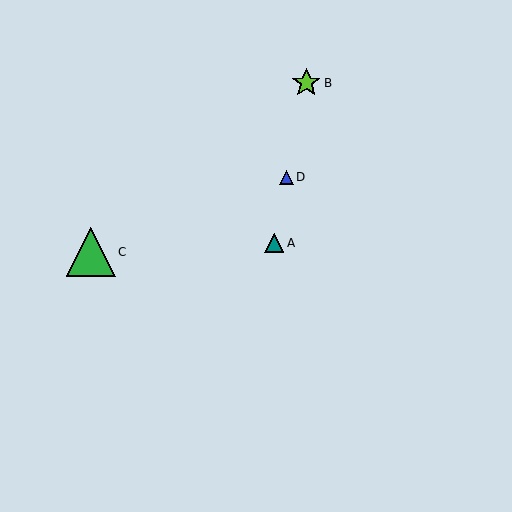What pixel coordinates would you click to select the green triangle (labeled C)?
Click at (91, 252) to select the green triangle C.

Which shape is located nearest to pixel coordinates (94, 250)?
The green triangle (labeled C) at (91, 252) is nearest to that location.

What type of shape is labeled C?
Shape C is a green triangle.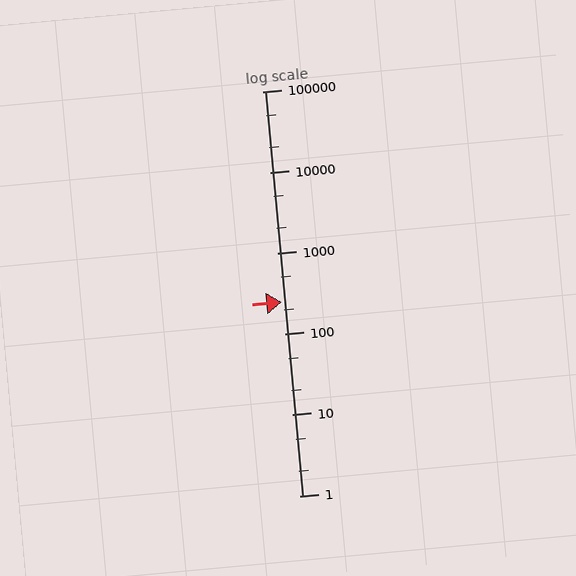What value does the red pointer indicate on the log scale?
The pointer indicates approximately 250.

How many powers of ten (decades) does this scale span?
The scale spans 5 decades, from 1 to 100000.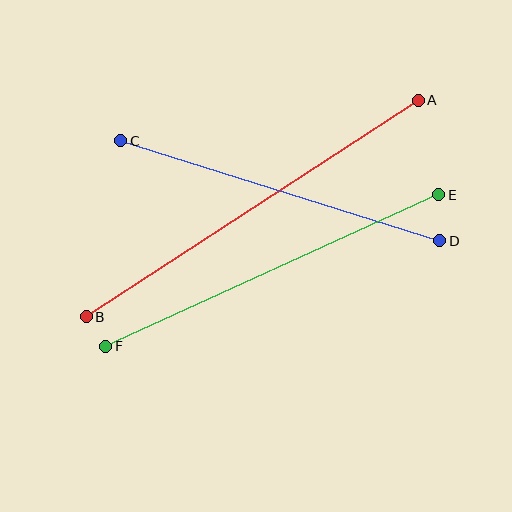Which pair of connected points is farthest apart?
Points A and B are farthest apart.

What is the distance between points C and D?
The distance is approximately 334 pixels.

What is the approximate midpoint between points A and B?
The midpoint is at approximately (252, 209) pixels.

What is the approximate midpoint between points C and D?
The midpoint is at approximately (280, 191) pixels.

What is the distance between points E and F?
The distance is approximately 366 pixels.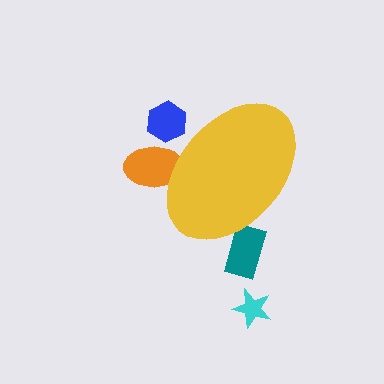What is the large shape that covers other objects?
A yellow ellipse.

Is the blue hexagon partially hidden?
Yes, the blue hexagon is partially hidden behind the yellow ellipse.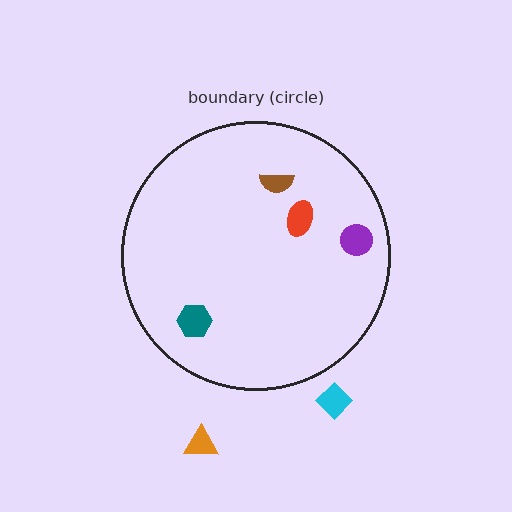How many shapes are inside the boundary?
4 inside, 2 outside.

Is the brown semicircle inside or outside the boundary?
Inside.